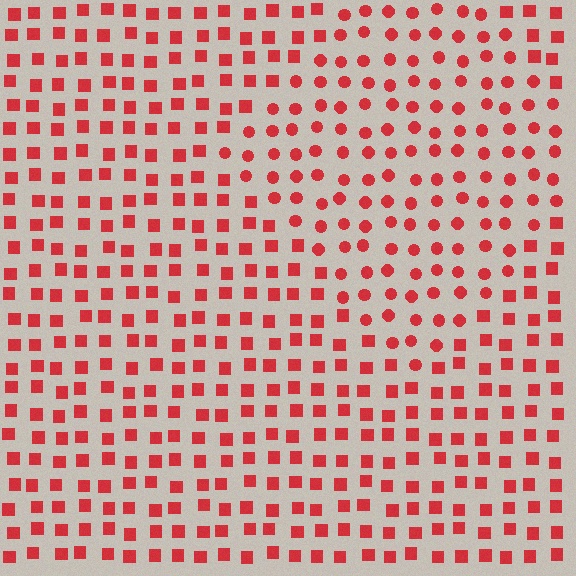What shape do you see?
I see a diamond.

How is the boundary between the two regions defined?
The boundary is defined by a change in element shape: circles inside vs. squares outside. All elements share the same color and spacing.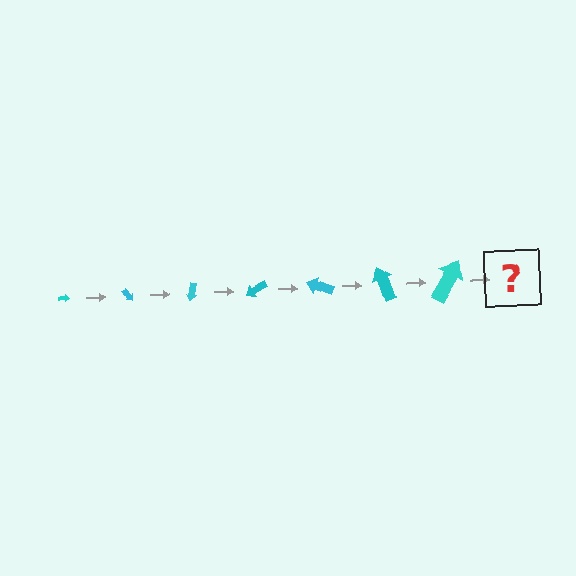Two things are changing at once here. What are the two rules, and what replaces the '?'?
The two rules are that the arrow grows larger each step and it rotates 50 degrees each step. The '?' should be an arrow, larger than the previous one and rotated 350 degrees from the start.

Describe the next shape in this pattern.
It should be an arrow, larger than the previous one and rotated 350 degrees from the start.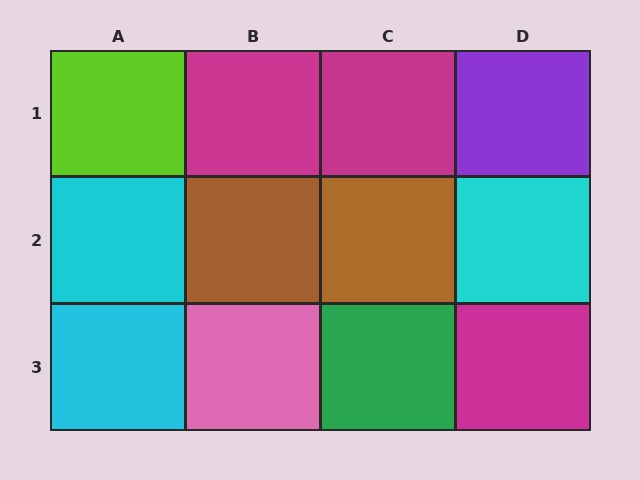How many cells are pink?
1 cell is pink.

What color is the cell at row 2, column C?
Brown.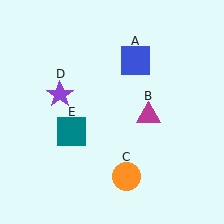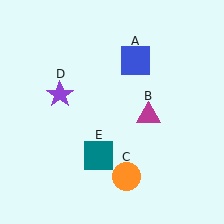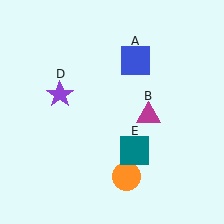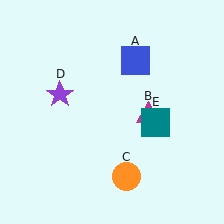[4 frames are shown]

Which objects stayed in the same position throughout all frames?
Blue square (object A) and magenta triangle (object B) and orange circle (object C) and purple star (object D) remained stationary.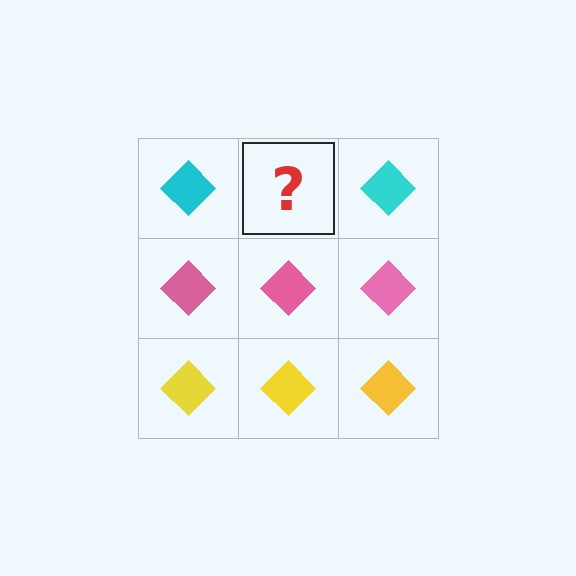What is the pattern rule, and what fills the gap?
The rule is that each row has a consistent color. The gap should be filled with a cyan diamond.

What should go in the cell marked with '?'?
The missing cell should contain a cyan diamond.